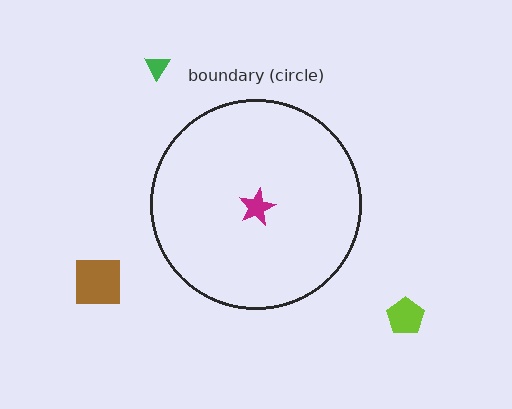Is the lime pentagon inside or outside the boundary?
Outside.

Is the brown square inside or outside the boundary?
Outside.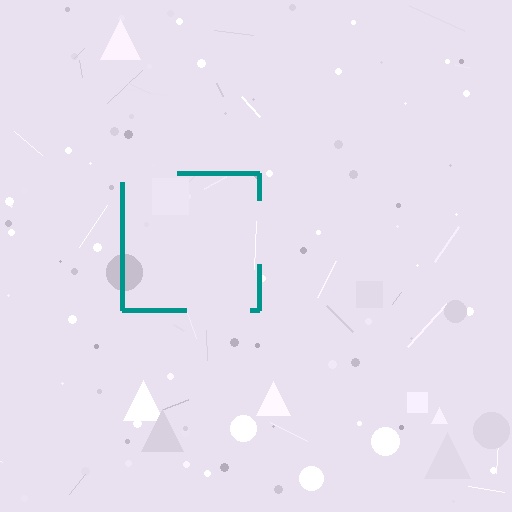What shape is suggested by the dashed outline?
The dashed outline suggests a square.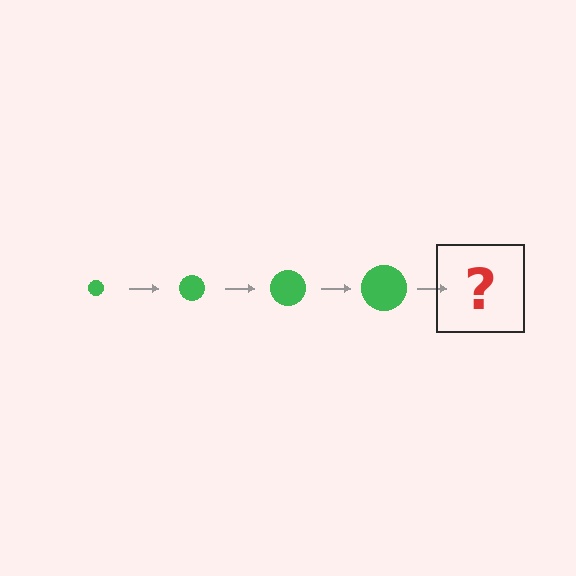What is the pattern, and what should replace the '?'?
The pattern is that the circle gets progressively larger each step. The '?' should be a green circle, larger than the previous one.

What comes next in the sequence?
The next element should be a green circle, larger than the previous one.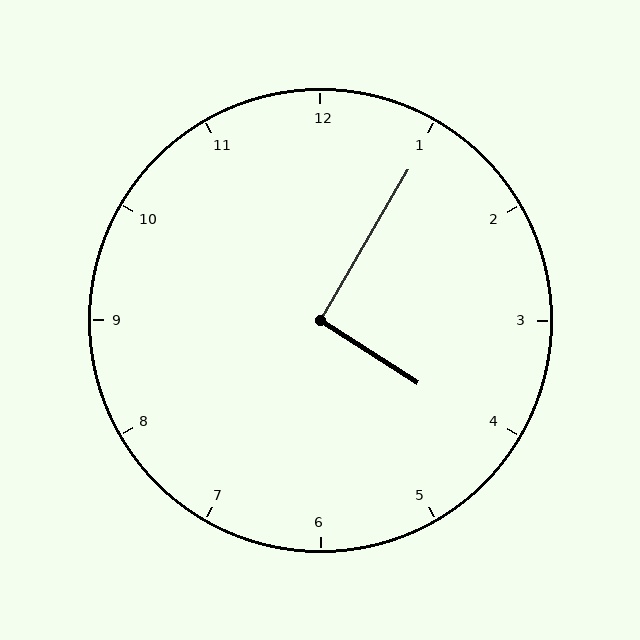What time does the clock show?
4:05.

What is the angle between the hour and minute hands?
Approximately 92 degrees.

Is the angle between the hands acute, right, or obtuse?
It is right.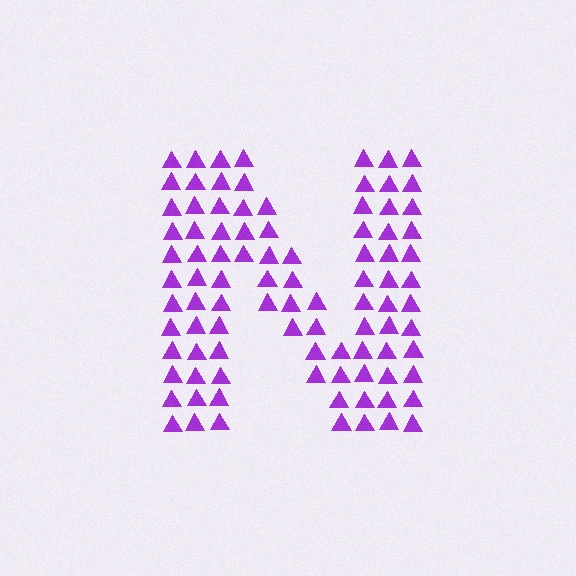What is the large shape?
The large shape is the letter N.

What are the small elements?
The small elements are triangles.